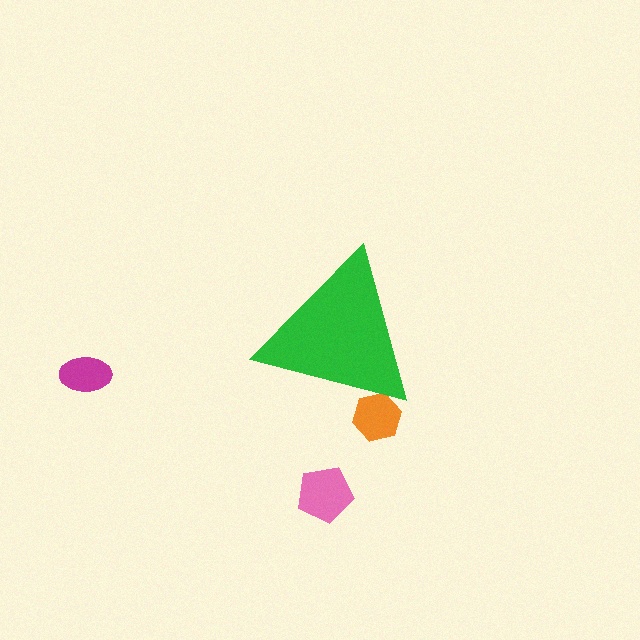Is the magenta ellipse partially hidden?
No, the magenta ellipse is fully visible.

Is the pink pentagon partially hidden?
No, the pink pentagon is fully visible.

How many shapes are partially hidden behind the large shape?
1 shape is partially hidden.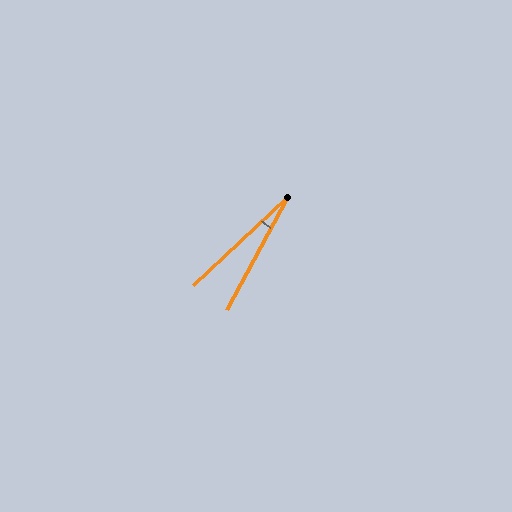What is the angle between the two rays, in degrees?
Approximately 18 degrees.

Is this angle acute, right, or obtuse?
It is acute.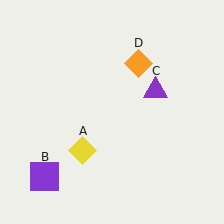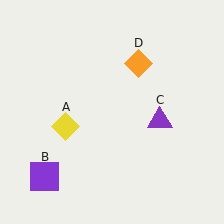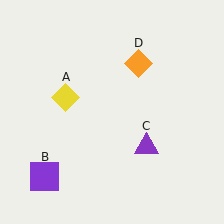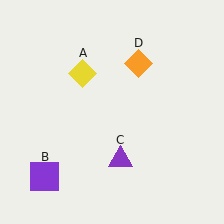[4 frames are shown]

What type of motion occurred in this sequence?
The yellow diamond (object A), purple triangle (object C) rotated clockwise around the center of the scene.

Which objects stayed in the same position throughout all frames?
Purple square (object B) and orange diamond (object D) remained stationary.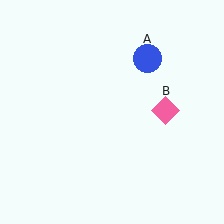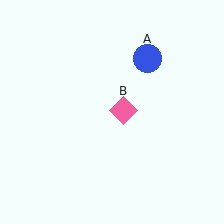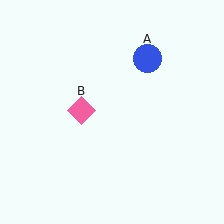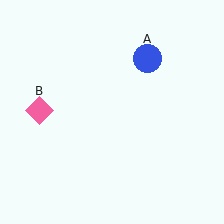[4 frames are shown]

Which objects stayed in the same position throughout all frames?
Blue circle (object A) remained stationary.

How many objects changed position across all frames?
1 object changed position: pink diamond (object B).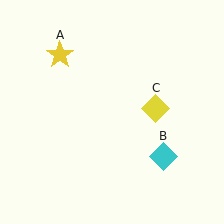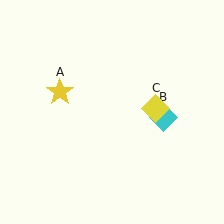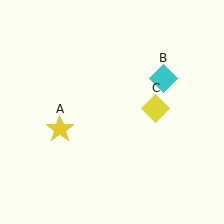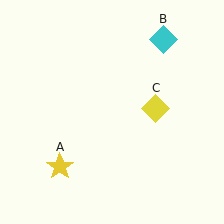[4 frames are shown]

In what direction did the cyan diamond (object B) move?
The cyan diamond (object B) moved up.